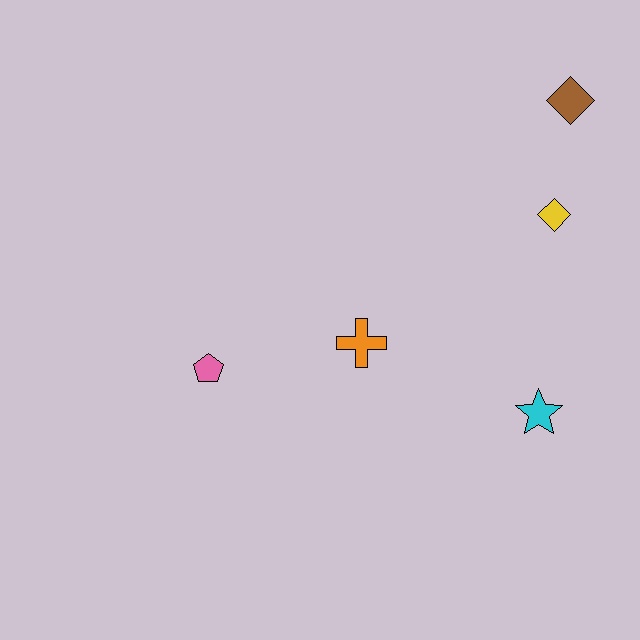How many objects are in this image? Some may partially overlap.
There are 5 objects.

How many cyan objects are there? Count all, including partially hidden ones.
There is 1 cyan object.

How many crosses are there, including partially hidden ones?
There is 1 cross.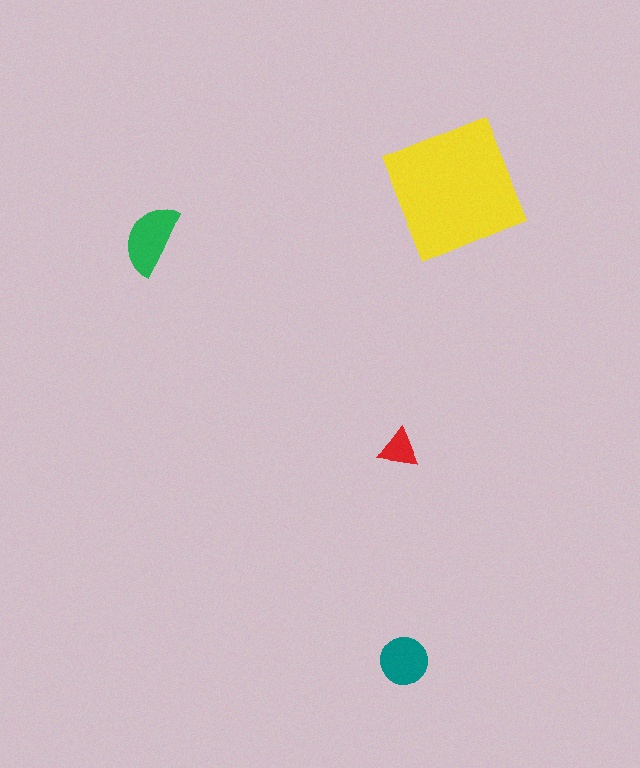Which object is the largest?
The yellow square.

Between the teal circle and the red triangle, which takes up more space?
The teal circle.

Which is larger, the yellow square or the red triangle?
The yellow square.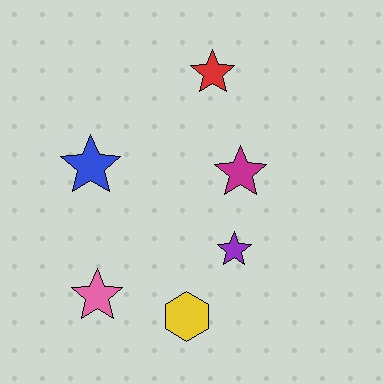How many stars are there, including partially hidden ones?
There are 5 stars.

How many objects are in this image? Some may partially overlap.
There are 6 objects.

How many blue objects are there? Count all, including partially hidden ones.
There is 1 blue object.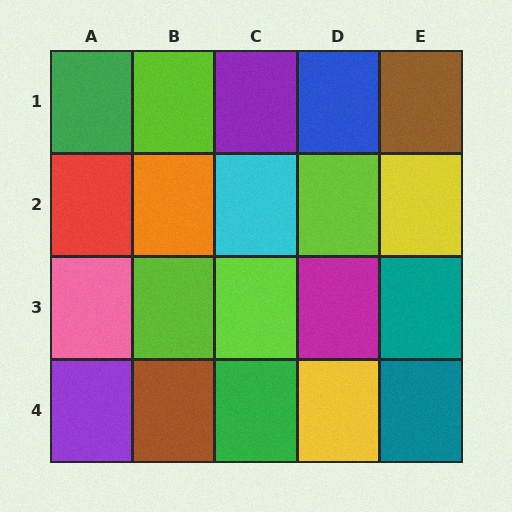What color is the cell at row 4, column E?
Teal.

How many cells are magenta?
1 cell is magenta.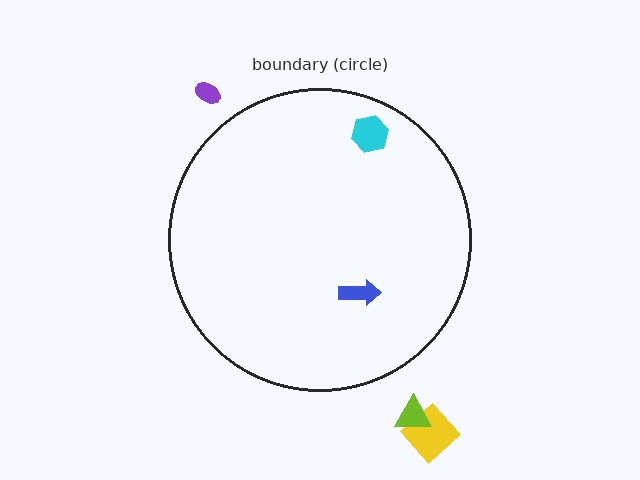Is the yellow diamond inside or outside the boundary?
Outside.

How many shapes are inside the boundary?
2 inside, 3 outside.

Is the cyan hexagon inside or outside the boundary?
Inside.